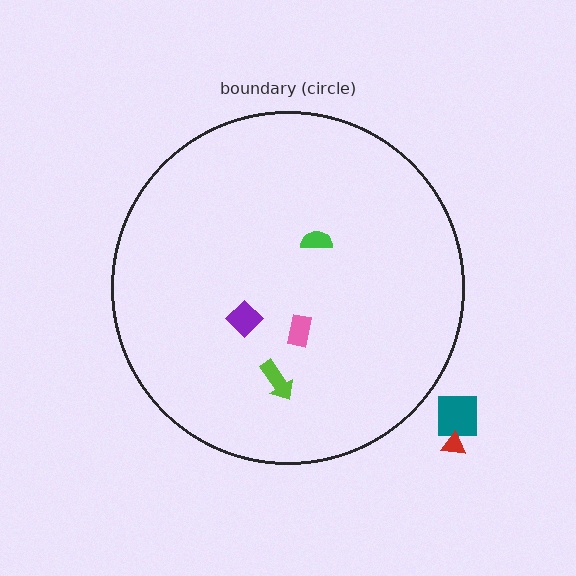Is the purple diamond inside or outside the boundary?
Inside.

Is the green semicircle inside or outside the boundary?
Inside.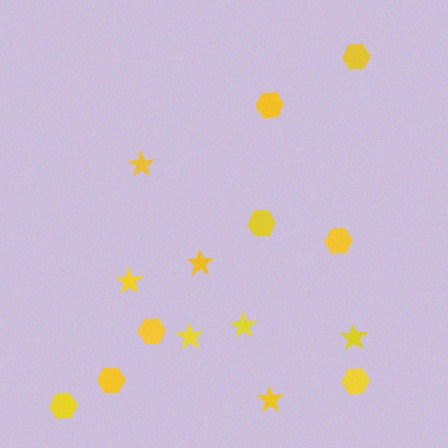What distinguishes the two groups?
There are 2 groups: one group of hexagons (8) and one group of stars (7).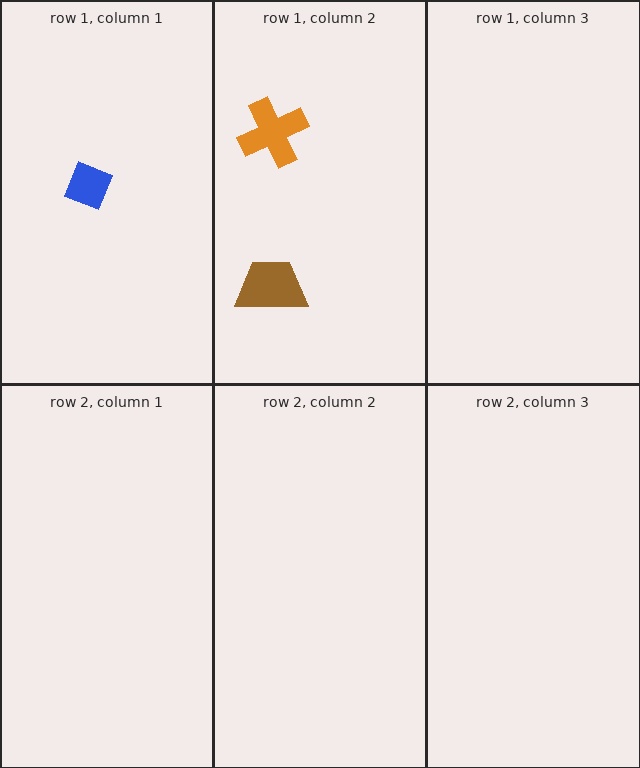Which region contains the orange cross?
The row 1, column 2 region.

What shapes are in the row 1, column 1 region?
The blue diamond.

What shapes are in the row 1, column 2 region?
The brown trapezoid, the orange cross.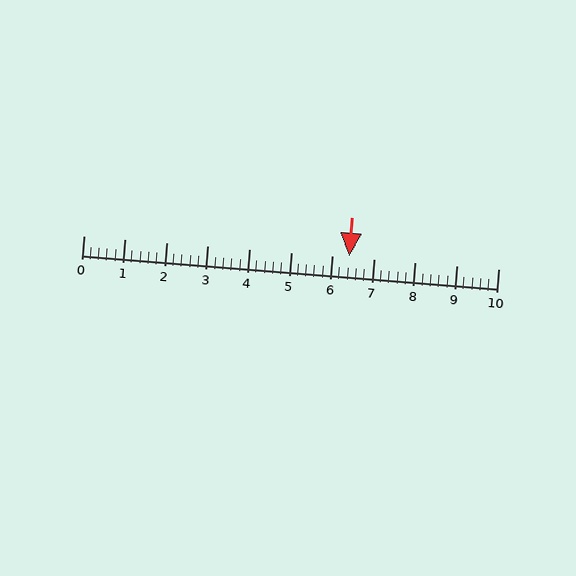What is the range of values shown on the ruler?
The ruler shows values from 0 to 10.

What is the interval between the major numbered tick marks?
The major tick marks are spaced 1 units apart.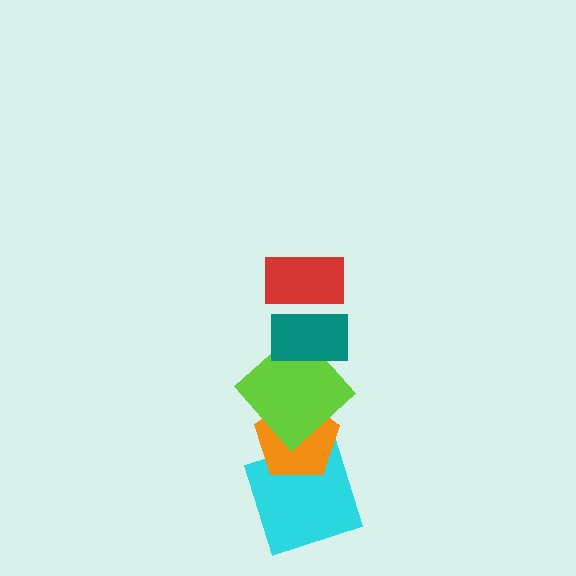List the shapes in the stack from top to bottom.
From top to bottom: the red rectangle, the teal rectangle, the lime diamond, the orange pentagon, the cyan square.